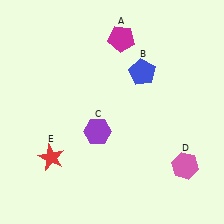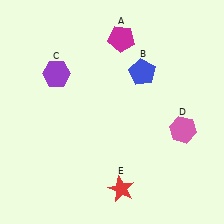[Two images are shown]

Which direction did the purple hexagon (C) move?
The purple hexagon (C) moved up.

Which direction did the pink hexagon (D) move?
The pink hexagon (D) moved up.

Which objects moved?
The objects that moved are: the purple hexagon (C), the pink hexagon (D), the red star (E).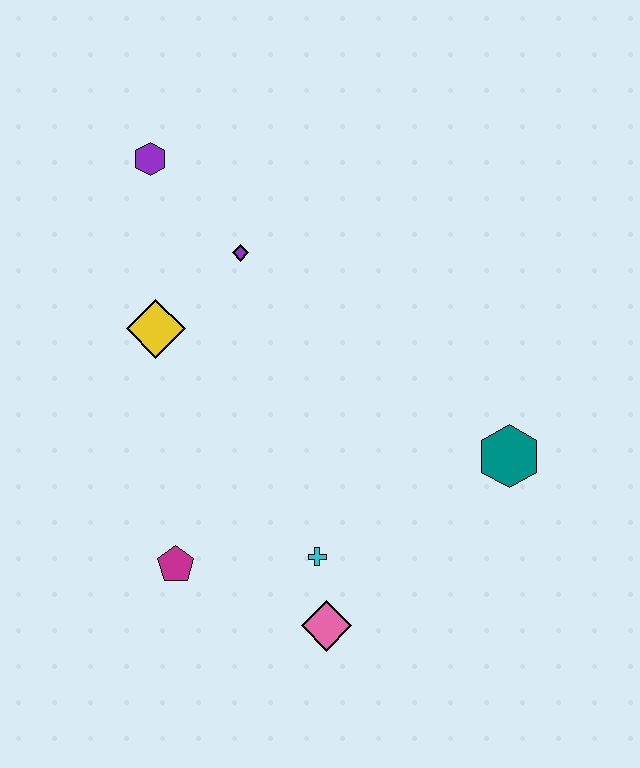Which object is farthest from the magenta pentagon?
The purple hexagon is farthest from the magenta pentagon.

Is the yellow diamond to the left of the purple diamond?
Yes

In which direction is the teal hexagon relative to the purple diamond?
The teal hexagon is to the right of the purple diamond.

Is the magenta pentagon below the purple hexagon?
Yes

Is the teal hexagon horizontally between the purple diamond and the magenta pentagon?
No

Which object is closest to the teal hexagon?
The cyan cross is closest to the teal hexagon.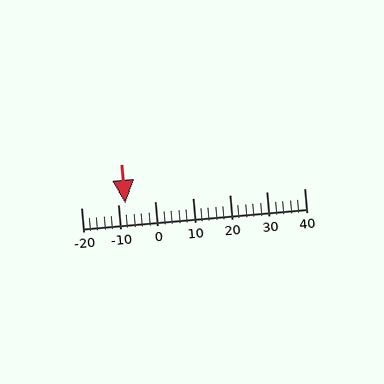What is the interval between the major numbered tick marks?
The major tick marks are spaced 10 units apart.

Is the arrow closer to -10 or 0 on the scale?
The arrow is closer to -10.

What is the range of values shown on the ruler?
The ruler shows values from -20 to 40.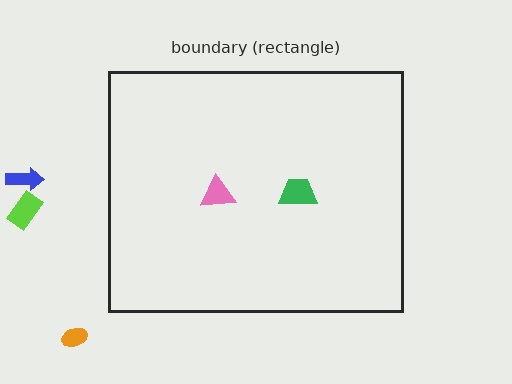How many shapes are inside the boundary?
2 inside, 3 outside.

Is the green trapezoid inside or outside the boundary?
Inside.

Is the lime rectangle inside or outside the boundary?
Outside.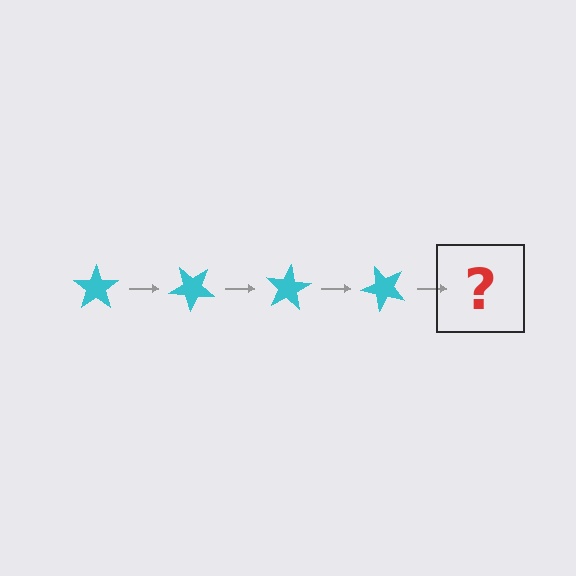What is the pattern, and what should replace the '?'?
The pattern is that the star rotates 40 degrees each step. The '?' should be a cyan star rotated 160 degrees.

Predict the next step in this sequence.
The next step is a cyan star rotated 160 degrees.